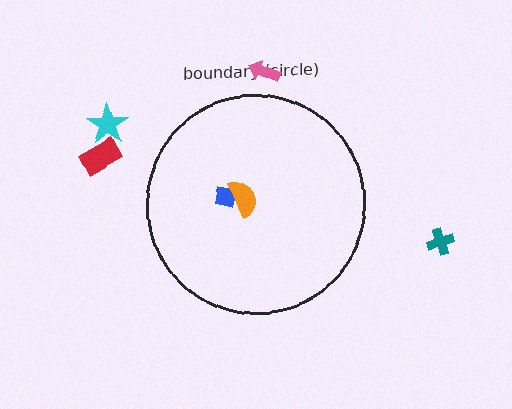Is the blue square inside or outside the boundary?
Inside.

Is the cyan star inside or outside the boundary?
Outside.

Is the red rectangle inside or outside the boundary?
Outside.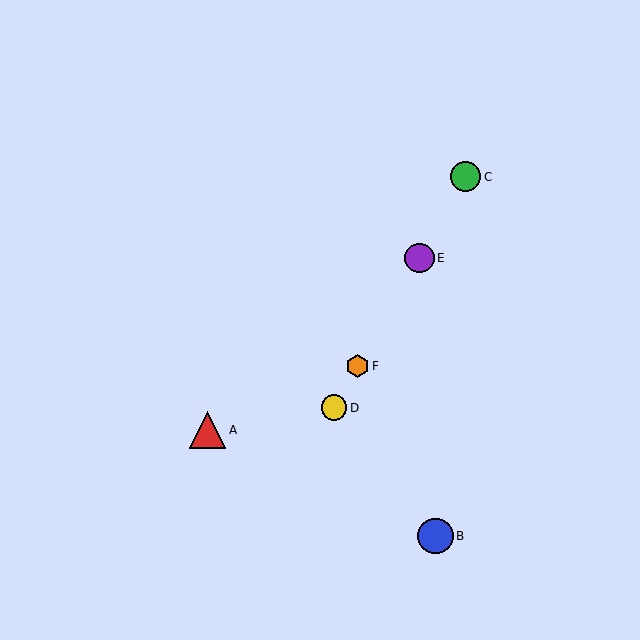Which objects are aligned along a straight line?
Objects C, D, E, F are aligned along a straight line.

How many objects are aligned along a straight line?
4 objects (C, D, E, F) are aligned along a straight line.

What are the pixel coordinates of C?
Object C is at (466, 177).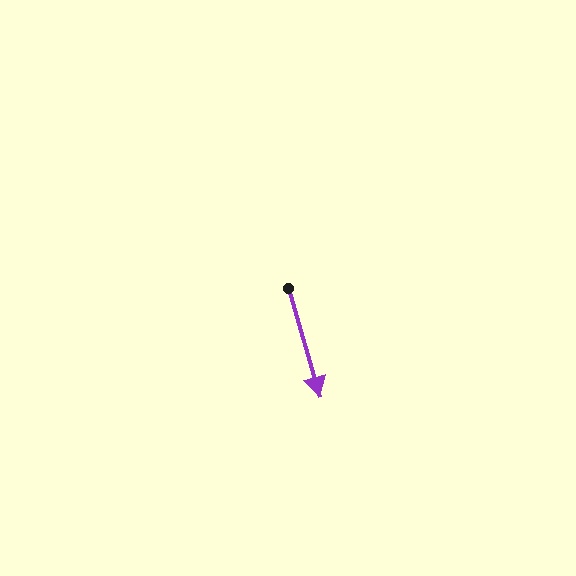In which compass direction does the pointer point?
South.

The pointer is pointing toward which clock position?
Roughly 5 o'clock.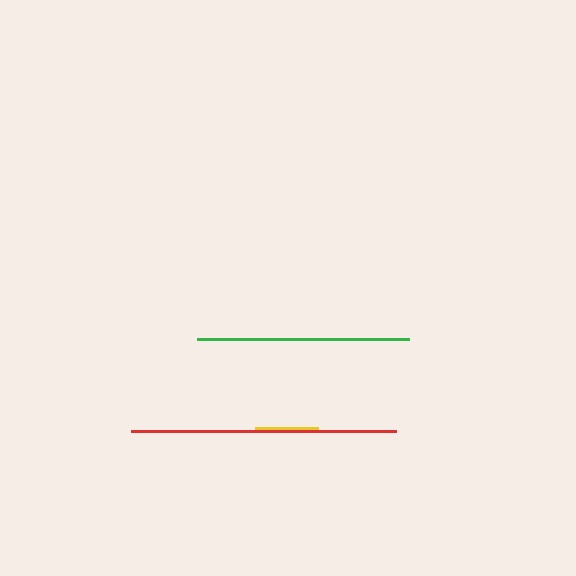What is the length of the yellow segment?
The yellow segment is approximately 62 pixels long.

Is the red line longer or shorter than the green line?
The red line is longer than the green line.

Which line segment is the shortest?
The yellow line is the shortest at approximately 62 pixels.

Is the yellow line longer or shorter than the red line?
The red line is longer than the yellow line.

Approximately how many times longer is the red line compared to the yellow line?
The red line is approximately 4.2 times the length of the yellow line.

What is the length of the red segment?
The red segment is approximately 265 pixels long.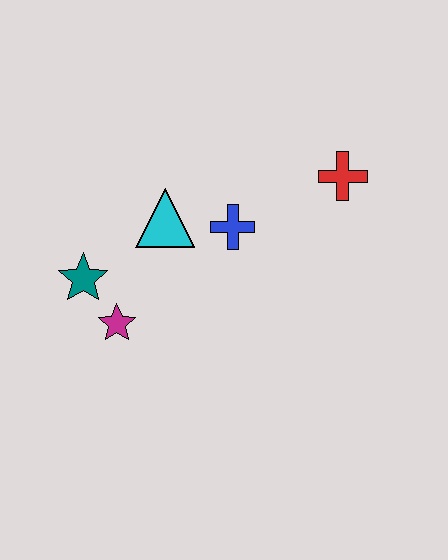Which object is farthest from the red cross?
The teal star is farthest from the red cross.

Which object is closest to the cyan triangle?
The blue cross is closest to the cyan triangle.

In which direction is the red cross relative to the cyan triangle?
The red cross is to the right of the cyan triangle.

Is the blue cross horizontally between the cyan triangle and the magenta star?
No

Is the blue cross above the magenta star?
Yes